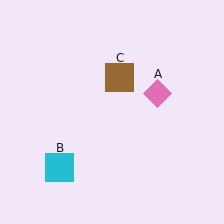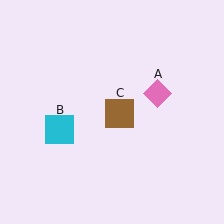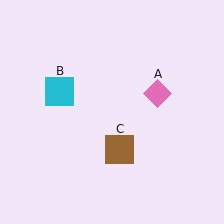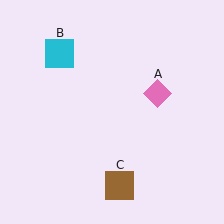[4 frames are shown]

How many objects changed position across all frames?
2 objects changed position: cyan square (object B), brown square (object C).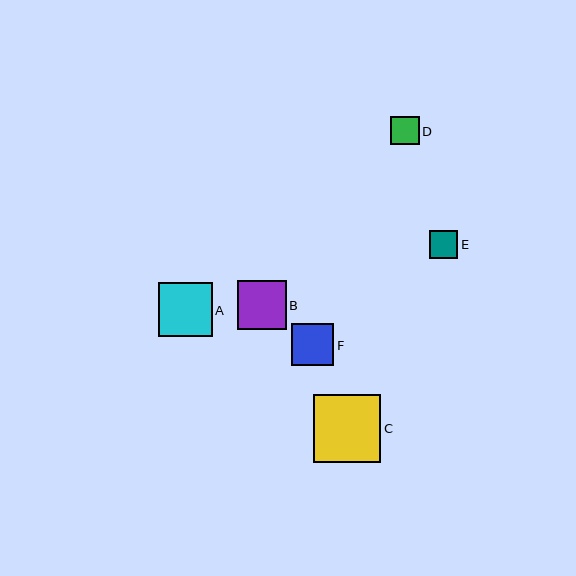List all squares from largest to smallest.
From largest to smallest: C, A, B, F, D, E.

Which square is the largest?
Square C is the largest with a size of approximately 67 pixels.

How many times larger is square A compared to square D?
Square A is approximately 1.9 times the size of square D.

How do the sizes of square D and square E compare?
Square D and square E are approximately the same size.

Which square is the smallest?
Square E is the smallest with a size of approximately 28 pixels.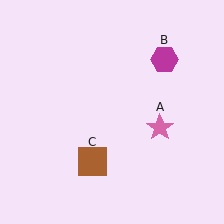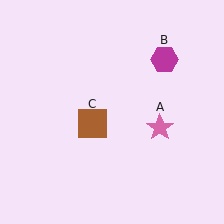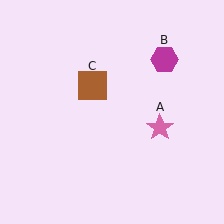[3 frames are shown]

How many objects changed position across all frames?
1 object changed position: brown square (object C).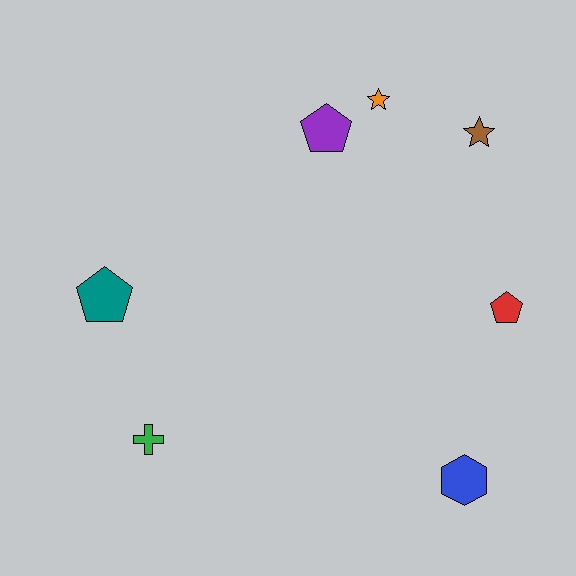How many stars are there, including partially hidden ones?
There are 2 stars.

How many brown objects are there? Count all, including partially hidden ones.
There is 1 brown object.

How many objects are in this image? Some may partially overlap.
There are 7 objects.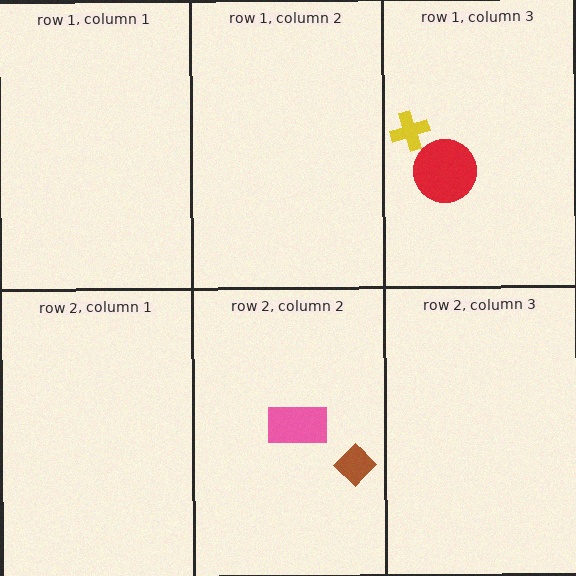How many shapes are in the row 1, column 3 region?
2.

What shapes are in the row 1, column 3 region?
The red circle, the yellow cross.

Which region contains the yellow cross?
The row 1, column 3 region.